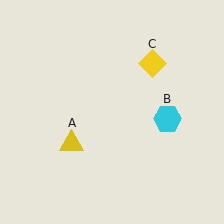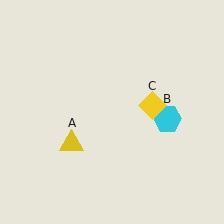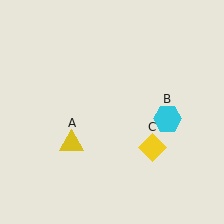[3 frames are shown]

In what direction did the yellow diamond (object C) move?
The yellow diamond (object C) moved down.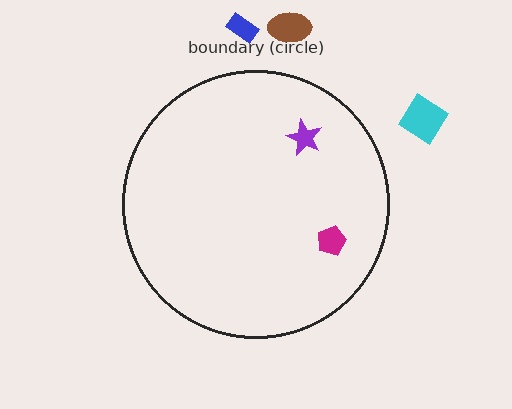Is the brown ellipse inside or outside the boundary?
Outside.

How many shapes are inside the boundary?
2 inside, 3 outside.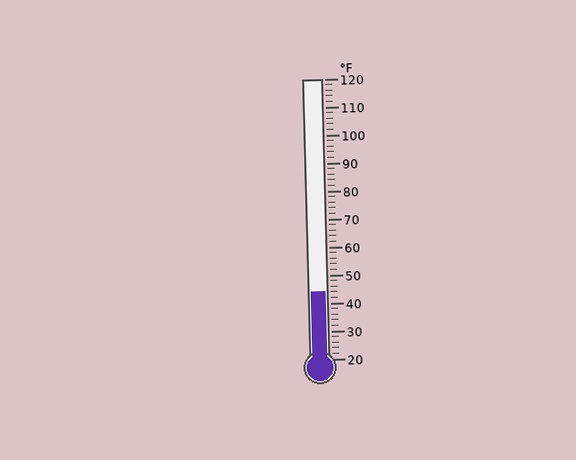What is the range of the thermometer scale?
The thermometer scale ranges from 20°F to 120°F.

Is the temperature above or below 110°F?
The temperature is below 110°F.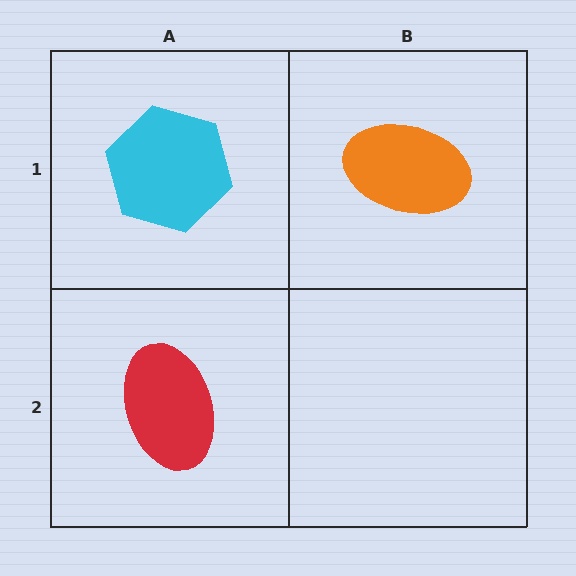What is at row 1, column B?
An orange ellipse.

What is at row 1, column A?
A cyan hexagon.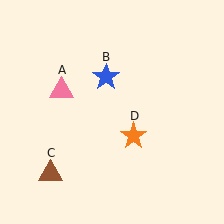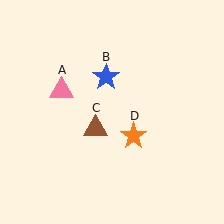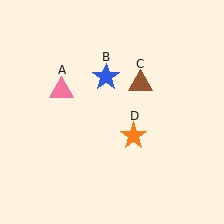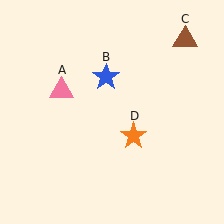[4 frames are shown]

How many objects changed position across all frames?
1 object changed position: brown triangle (object C).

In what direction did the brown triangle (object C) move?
The brown triangle (object C) moved up and to the right.